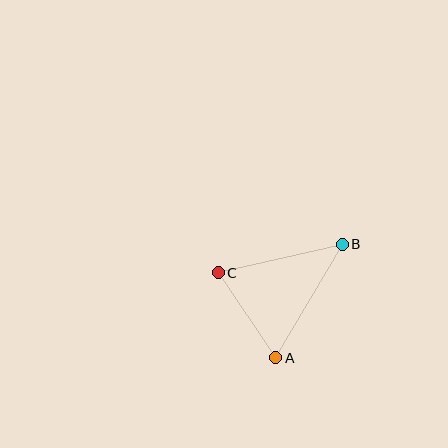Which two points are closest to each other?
Points A and C are closest to each other.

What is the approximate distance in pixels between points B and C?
The distance between B and C is approximately 127 pixels.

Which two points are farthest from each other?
Points A and B are farthest from each other.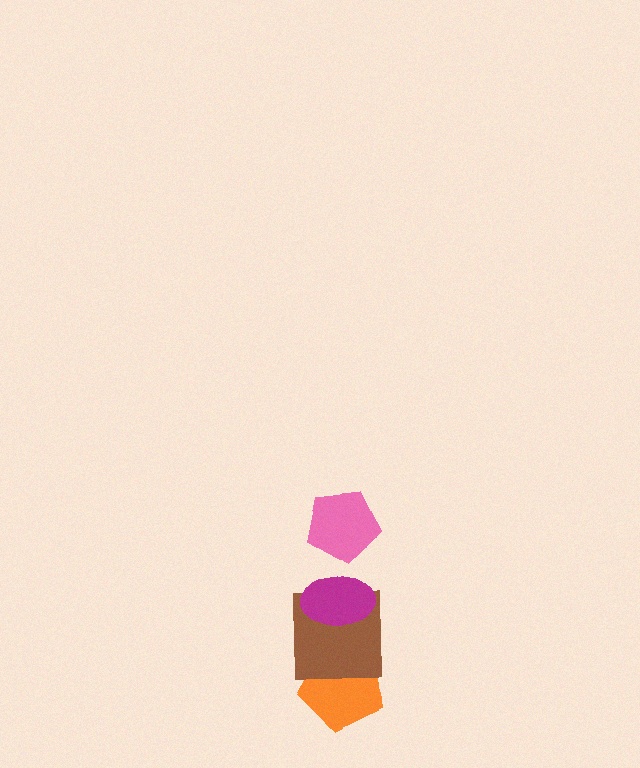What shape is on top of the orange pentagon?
The brown square is on top of the orange pentagon.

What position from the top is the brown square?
The brown square is 3rd from the top.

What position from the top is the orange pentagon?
The orange pentagon is 4th from the top.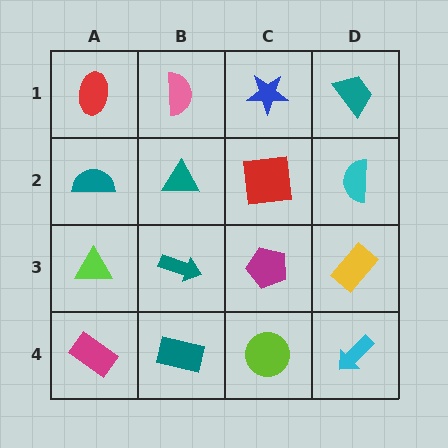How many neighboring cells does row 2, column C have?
4.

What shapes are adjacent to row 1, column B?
A teal triangle (row 2, column B), a red ellipse (row 1, column A), a blue star (row 1, column C).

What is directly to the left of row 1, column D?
A blue star.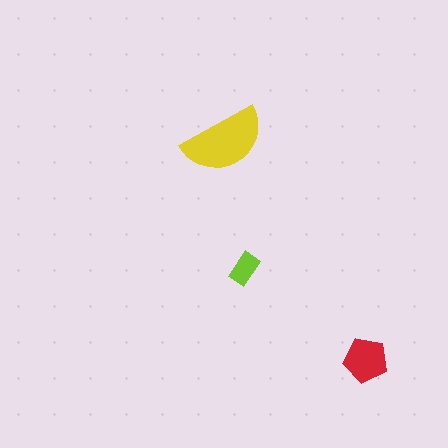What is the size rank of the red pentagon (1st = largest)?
2nd.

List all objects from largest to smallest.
The yellow semicircle, the red pentagon, the lime rectangle.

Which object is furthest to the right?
The red pentagon is rightmost.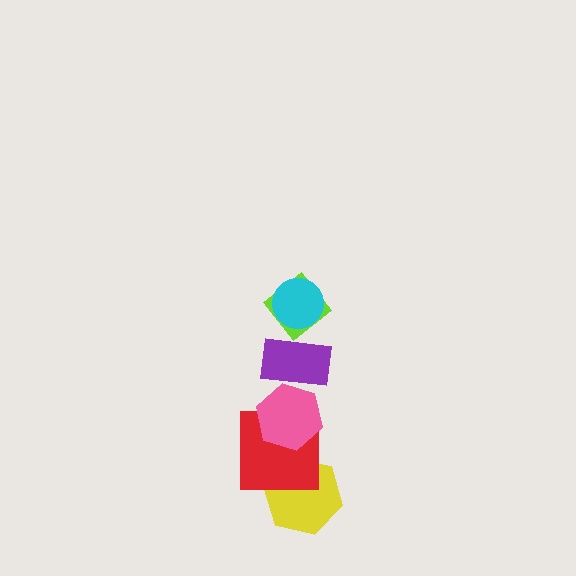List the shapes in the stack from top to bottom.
From top to bottom: the cyan circle, the lime diamond, the purple rectangle, the pink hexagon, the red square, the yellow hexagon.